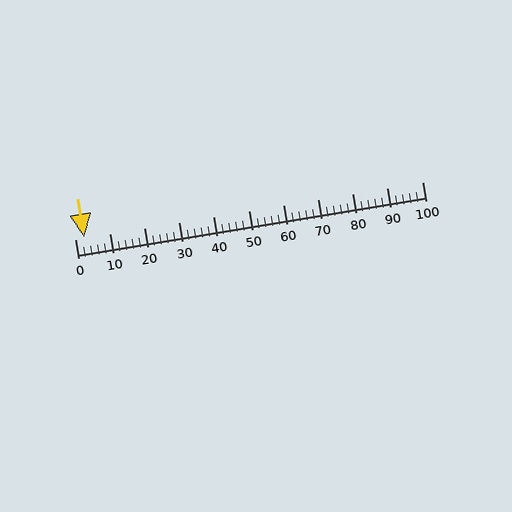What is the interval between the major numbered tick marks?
The major tick marks are spaced 10 units apart.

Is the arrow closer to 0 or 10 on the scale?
The arrow is closer to 0.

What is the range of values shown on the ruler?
The ruler shows values from 0 to 100.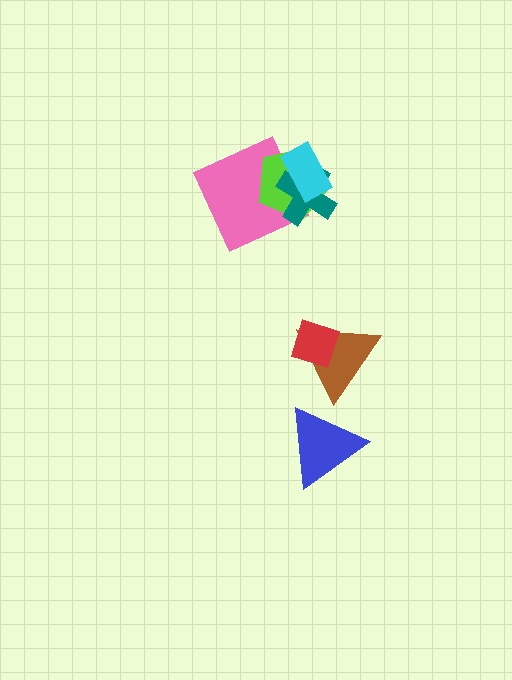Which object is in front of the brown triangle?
The red diamond is in front of the brown triangle.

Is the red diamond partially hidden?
No, no other shape covers it.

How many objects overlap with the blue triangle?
0 objects overlap with the blue triangle.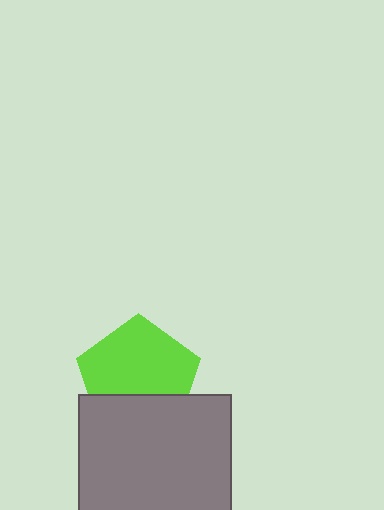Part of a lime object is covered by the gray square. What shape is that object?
It is a pentagon.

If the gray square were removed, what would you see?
You would see the complete lime pentagon.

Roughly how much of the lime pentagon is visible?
Most of it is visible (roughly 66%).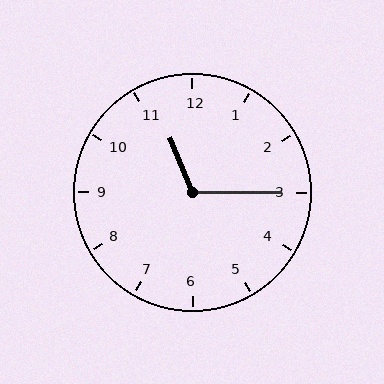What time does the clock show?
11:15.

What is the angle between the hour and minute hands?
Approximately 112 degrees.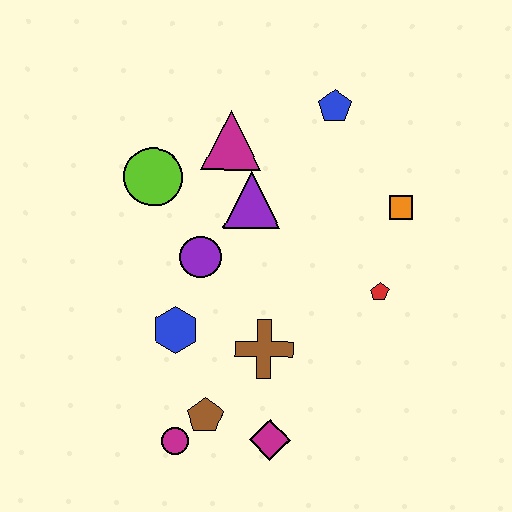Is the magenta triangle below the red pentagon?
No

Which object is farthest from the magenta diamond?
The blue pentagon is farthest from the magenta diamond.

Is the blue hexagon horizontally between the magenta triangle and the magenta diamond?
No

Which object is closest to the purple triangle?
The magenta triangle is closest to the purple triangle.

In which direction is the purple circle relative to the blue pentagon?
The purple circle is below the blue pentagon.